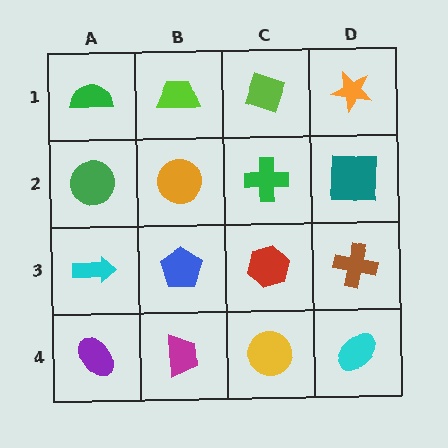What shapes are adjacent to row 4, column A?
A cyan arrow (row 3, column A), a magenta trapezoid (row 4, column B).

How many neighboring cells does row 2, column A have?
3.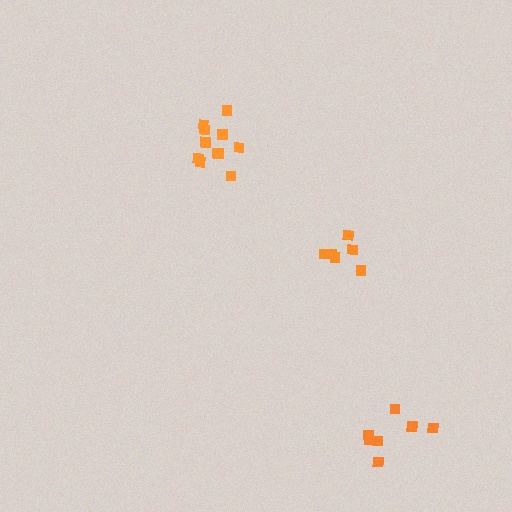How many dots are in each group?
Group 1: 11 dots, Group 2: 6 dots, Group 3: 7 dots (24 total).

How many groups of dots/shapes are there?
There are 3 groups.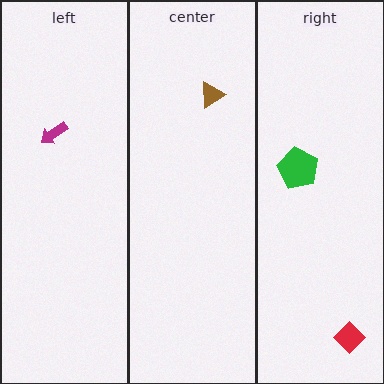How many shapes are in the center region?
1.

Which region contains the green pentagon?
The right region.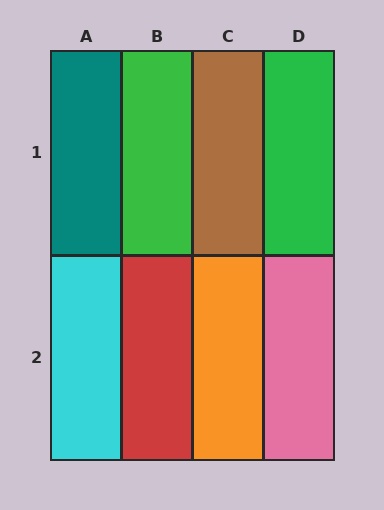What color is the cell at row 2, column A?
Cyan.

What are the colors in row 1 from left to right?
Teal, green, brown, green.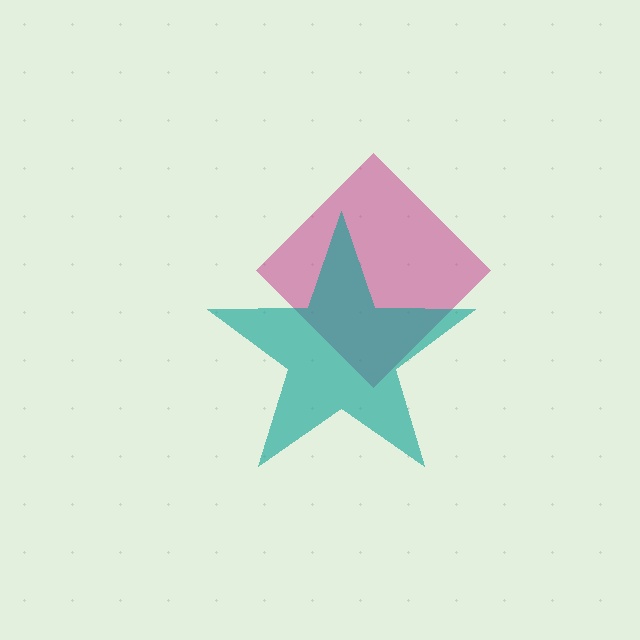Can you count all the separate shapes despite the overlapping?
Yes, there are 2 separate shapes.